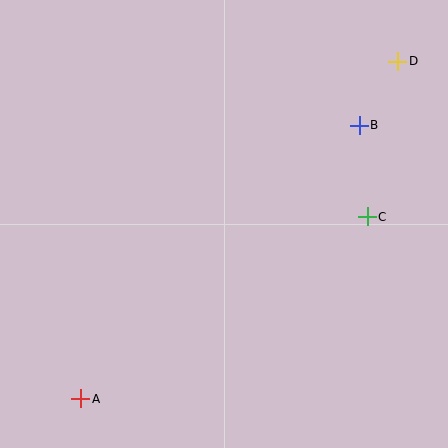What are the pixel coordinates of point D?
Point D is at (397, 61).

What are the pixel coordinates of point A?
Point A is at (81, 399).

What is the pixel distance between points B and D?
The distance between B and D is 75 pixels.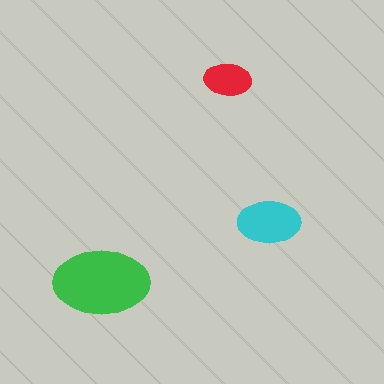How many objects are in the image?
There are 3 objects in the image.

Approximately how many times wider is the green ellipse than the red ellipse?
About 2 times wider.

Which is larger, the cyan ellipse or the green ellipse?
The green one.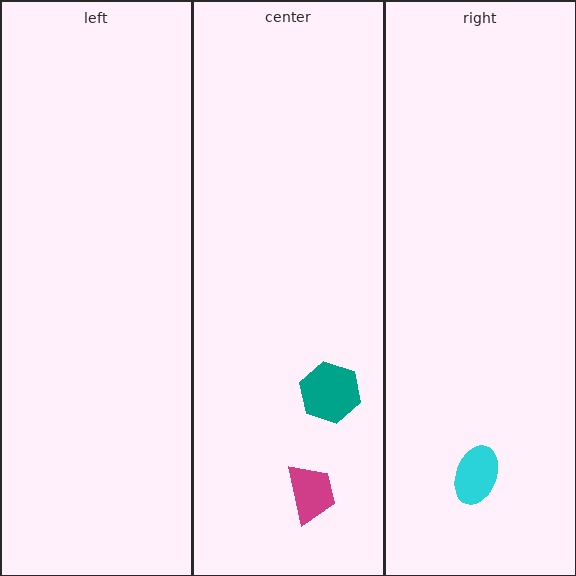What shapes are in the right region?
The cyan ellipse.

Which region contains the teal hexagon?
The center region.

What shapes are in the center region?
The teal hexagon, the magenta trapezoid.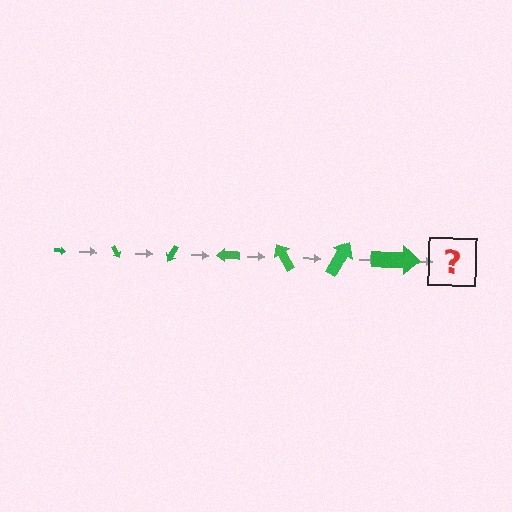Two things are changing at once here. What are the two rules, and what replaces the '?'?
The two rules are that the arrow grows larger each step and it rotates 60 degrees each step. The '?' should be an arrow, larger than the previous one and rotated 420 degrees from the start.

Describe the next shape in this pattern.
It should be an arrow, larger than the previous one and rotated 420 degrees from the start.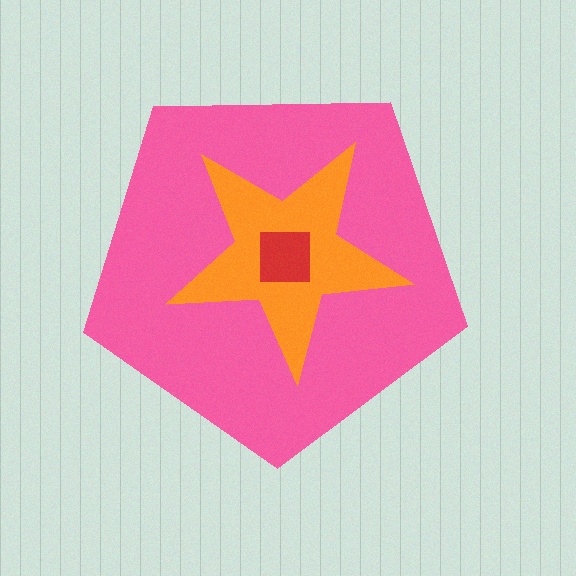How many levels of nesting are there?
3.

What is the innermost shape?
The red square.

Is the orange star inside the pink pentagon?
Yes.